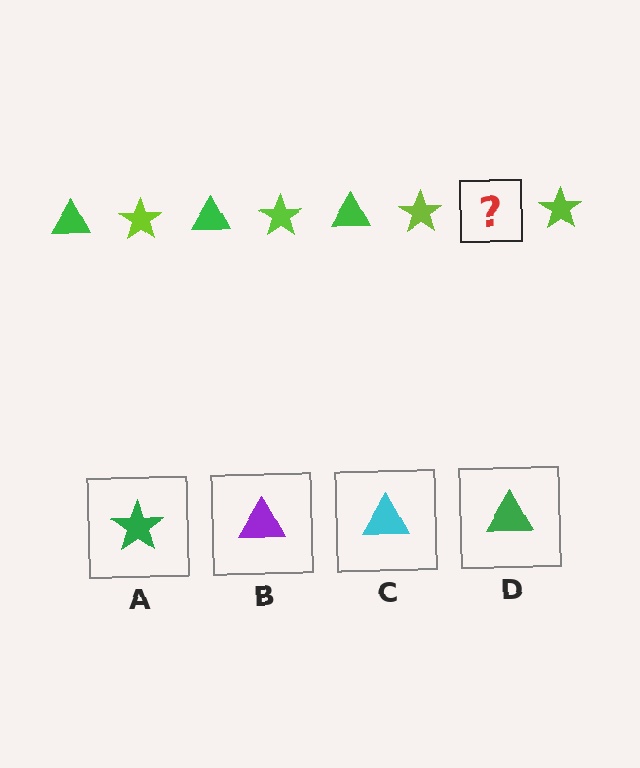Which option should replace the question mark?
Option D.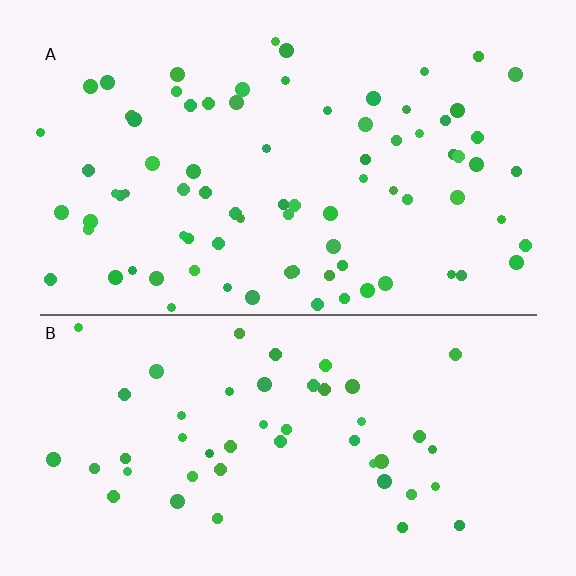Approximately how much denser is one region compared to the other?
Approximately 1.6× — region A over region B.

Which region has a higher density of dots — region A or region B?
A (the top).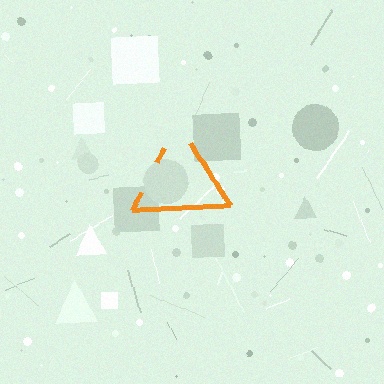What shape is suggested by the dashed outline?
The dashed outline suggests a triangle.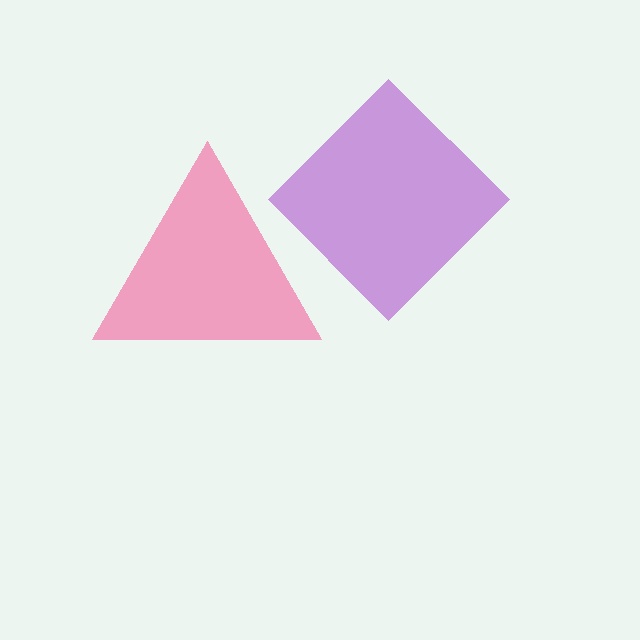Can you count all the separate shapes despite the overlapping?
Yes, there are 2 separate shapes.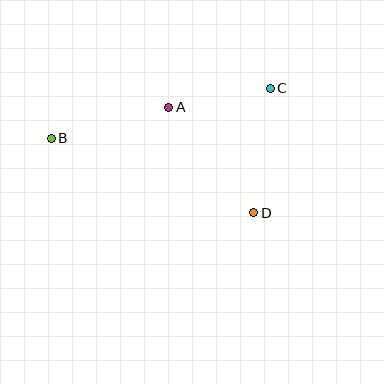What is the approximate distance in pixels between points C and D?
The distance between C and D is approximately 125 pixels.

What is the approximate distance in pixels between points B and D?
The distance between B and D is approximately 216 pixels.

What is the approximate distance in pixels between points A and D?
The distance between A and D is approximately 136 pixels.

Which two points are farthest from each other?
Points B and C are farthest from each other.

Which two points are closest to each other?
Points A and C are closest to each other.